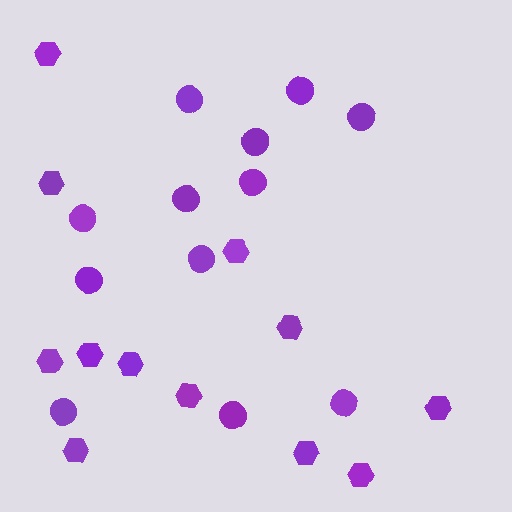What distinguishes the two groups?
There are 2 groups: one group of circles (12) and one group of hexagons (12).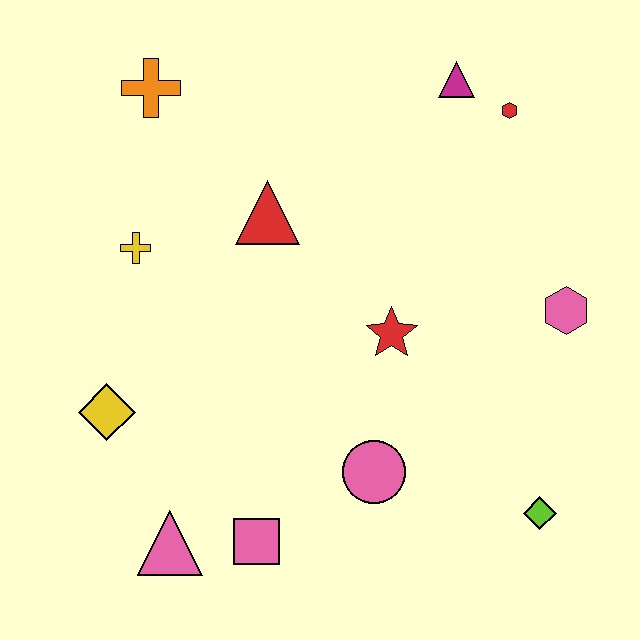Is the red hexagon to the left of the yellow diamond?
No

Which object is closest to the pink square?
The pink triangle is closest to the pink square.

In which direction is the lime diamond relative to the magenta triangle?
The lime diamond is below the magenta triangle.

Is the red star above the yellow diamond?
Yes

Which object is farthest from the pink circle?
The orange cross is farthest from the pink circle.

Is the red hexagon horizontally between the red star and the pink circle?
No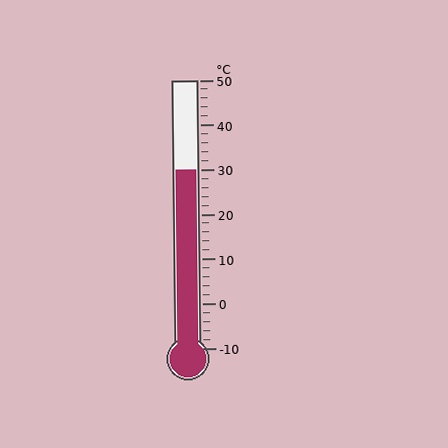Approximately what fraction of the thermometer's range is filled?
The thermometer is filled to approximately 65% of its range.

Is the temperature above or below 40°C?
The temperature is below 40°C.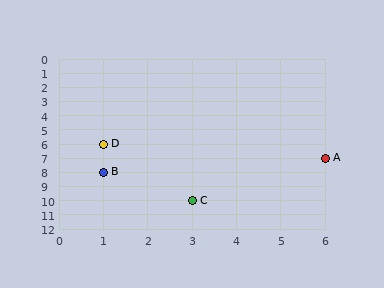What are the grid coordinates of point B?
Point B is at grid coordinates (1, 8).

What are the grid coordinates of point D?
Point D is at grid coordinates (1, 6).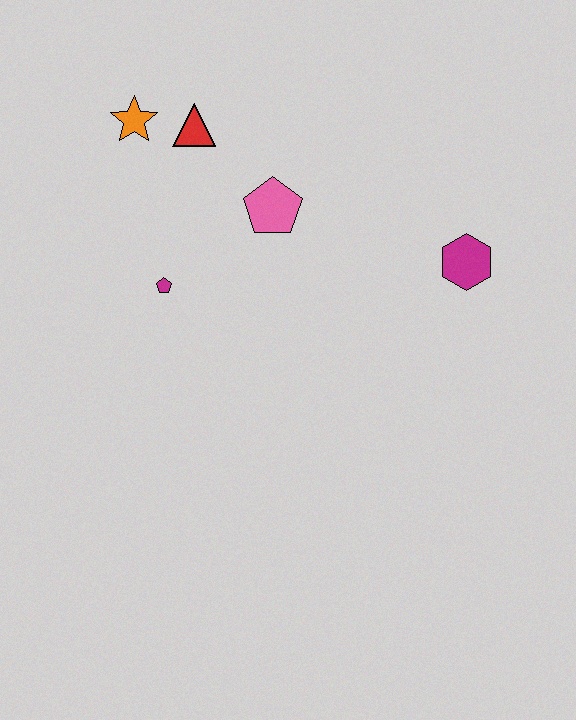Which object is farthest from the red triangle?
The magenta hexagon is farthest from the red triangle.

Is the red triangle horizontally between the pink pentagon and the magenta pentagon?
Yes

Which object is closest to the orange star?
The red triangle is closest to the orange star.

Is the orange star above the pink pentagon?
Yes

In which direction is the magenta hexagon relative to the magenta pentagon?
The magenta hexagon is to the right of the magenta pentagon.